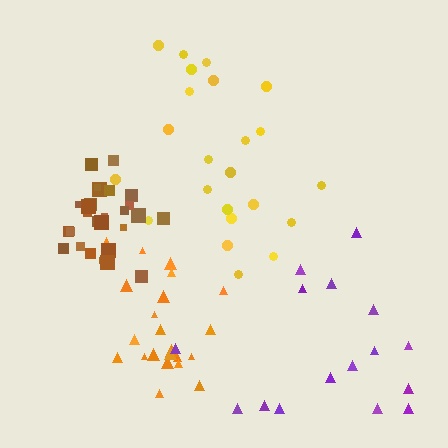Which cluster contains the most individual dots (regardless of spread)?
Brown (28).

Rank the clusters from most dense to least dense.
brown, orange, yellow, purple.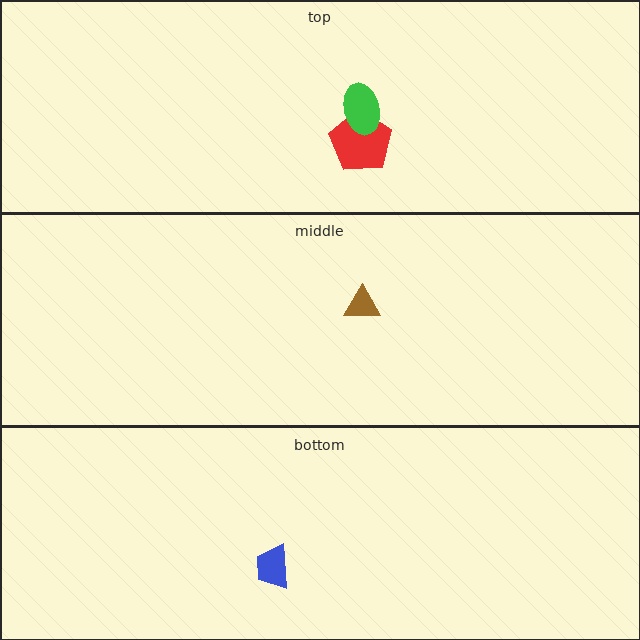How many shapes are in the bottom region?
1.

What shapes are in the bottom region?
The blue trapezoid.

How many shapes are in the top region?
2.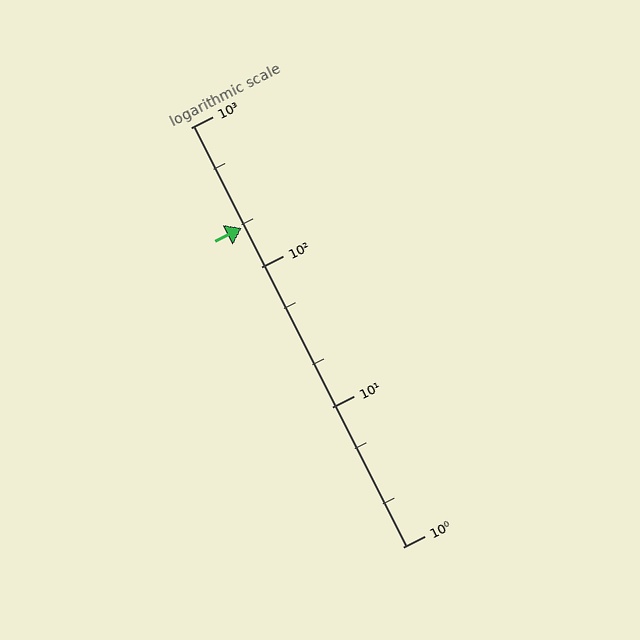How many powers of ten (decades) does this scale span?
The scale spans 3 decades, from 1 to 1000.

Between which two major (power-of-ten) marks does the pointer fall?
The pointer is between 100 and 1000.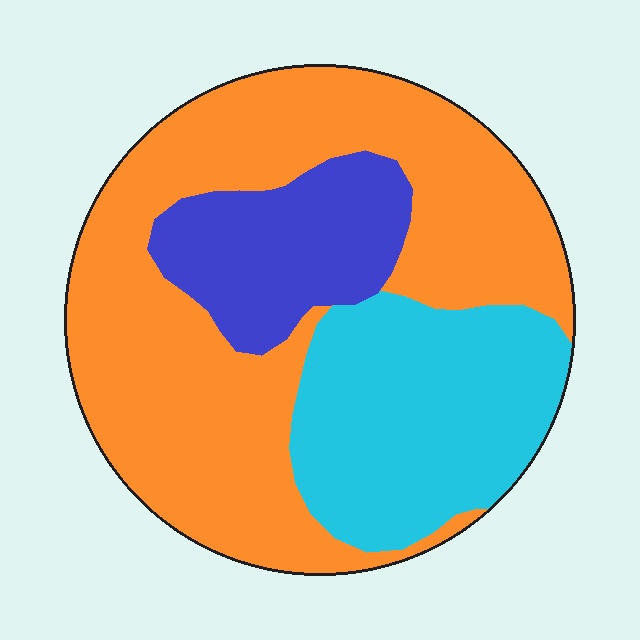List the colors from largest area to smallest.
From largest to smallest: orange, cyan, blue.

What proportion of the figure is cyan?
Cyan covers around 25% of the figure.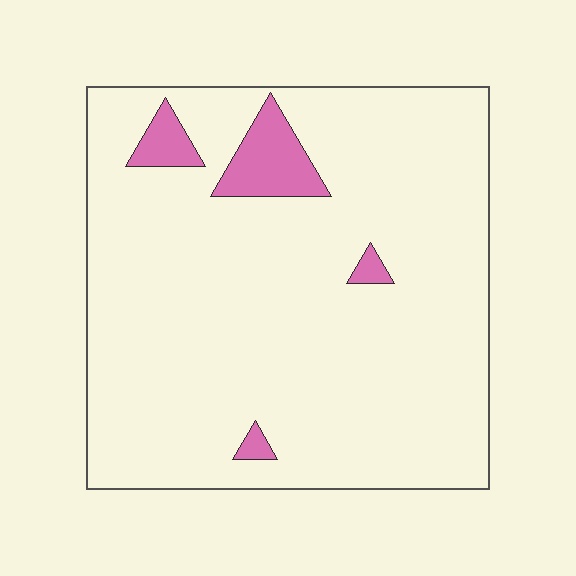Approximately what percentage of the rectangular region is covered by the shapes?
Approximately 5%.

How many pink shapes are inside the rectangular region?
4.